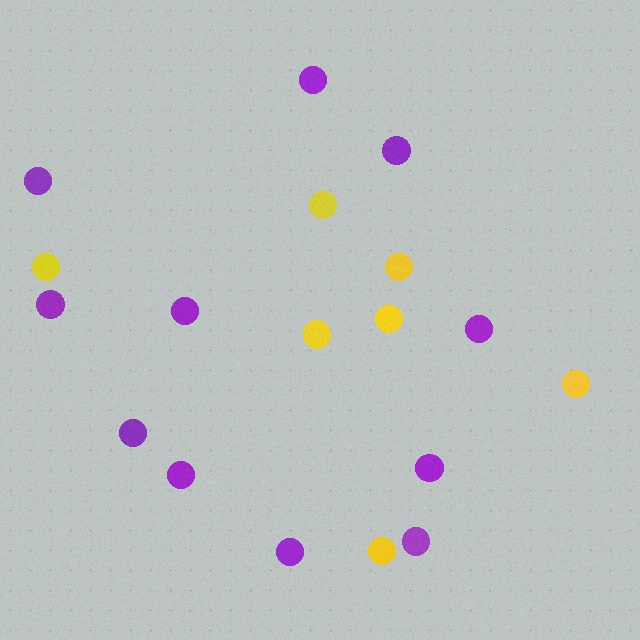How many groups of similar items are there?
There are 2 groups: one group of purple circles (11) and one group of yellow circles (7).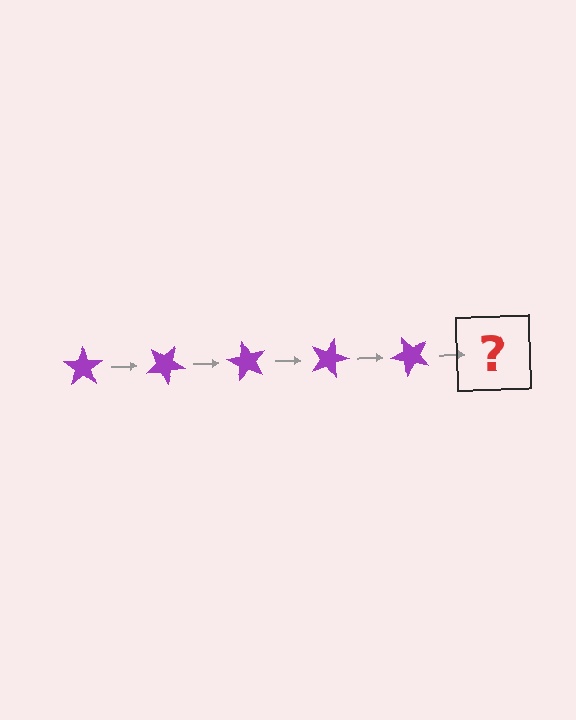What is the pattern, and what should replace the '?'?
The pattern is that the star rotates 30 degrees each step. The '?' should be a purple star rotated 150 degrees.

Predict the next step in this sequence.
The next step is a purple star rotated 150 degrees.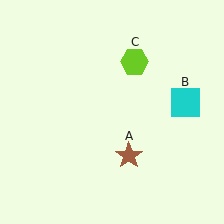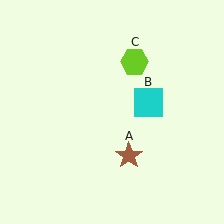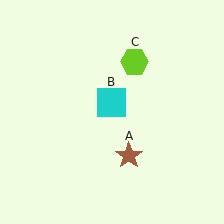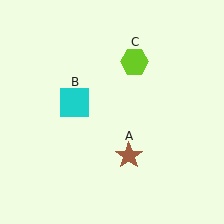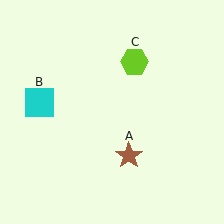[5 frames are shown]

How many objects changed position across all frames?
1 object changed position: cyan square (object B).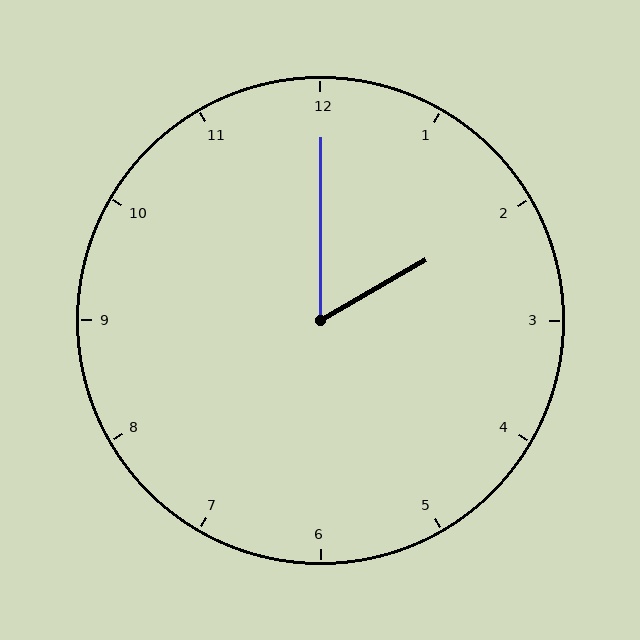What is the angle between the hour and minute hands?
Approximately 60 degrees.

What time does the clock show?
2:00.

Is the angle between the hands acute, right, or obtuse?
It is acute.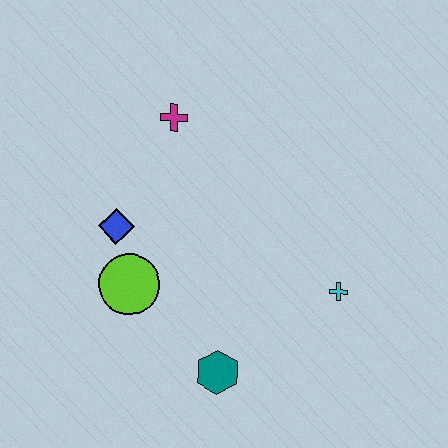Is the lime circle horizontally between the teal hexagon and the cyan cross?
No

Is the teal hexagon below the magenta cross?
Yes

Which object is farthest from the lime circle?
The cyan cross is farthest from the lime circle.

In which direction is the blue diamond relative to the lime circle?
The blue diamond is above the lime circle.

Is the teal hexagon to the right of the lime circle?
Yes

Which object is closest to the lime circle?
The blue diamond is closest to the lime circle.